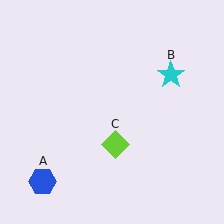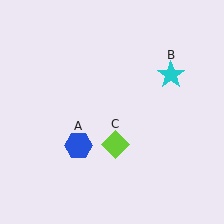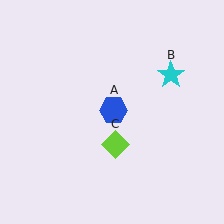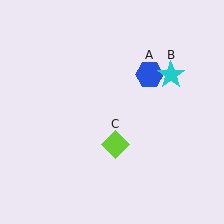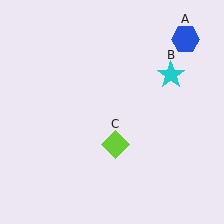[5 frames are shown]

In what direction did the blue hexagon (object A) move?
The blue hexagon (object A) moved up and to the right.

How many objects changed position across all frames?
1 object changed position: blue hexagon (object A).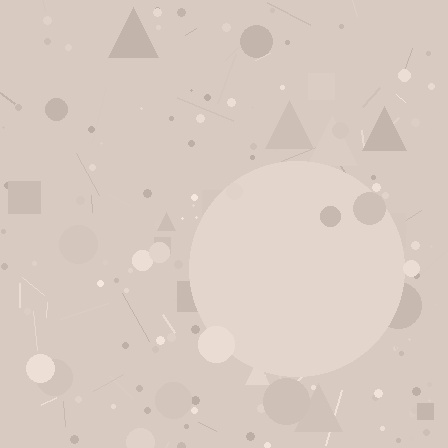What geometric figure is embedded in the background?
A circle is embedded in the background.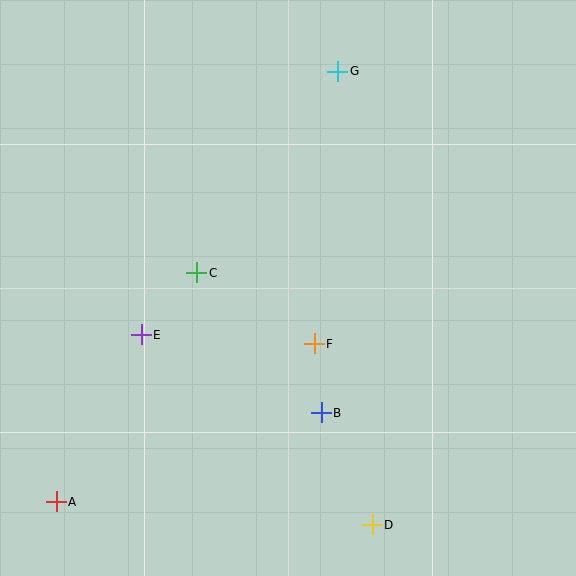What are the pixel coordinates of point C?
Point C is at (197, 273).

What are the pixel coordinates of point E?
Point E is at (141, 335).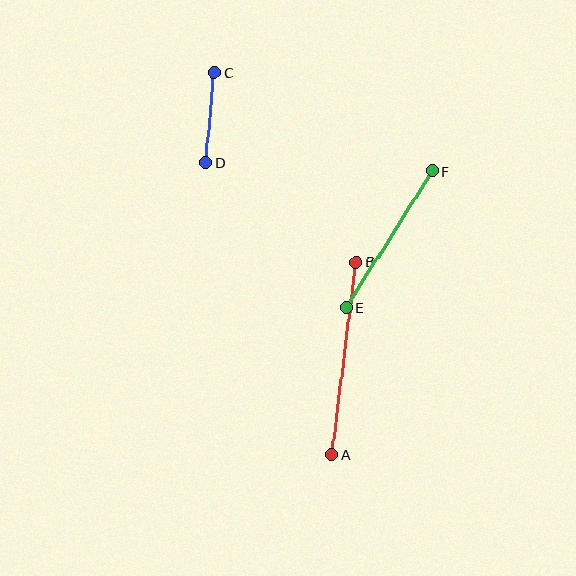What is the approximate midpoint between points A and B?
The midpoint is at approximately (344, 358) pixels.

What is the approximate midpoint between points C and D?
The midpoint is at approximately (210, 118) pixels.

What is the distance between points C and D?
The distance is approximately 90 pixels.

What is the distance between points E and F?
The distance is approximately 161 pixels.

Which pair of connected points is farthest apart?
Points A and B are farthest apart.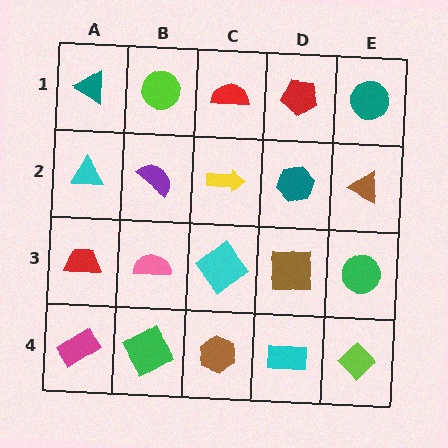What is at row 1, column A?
A teal triangle.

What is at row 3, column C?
A cyan diamond.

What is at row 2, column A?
A cyan triangle.